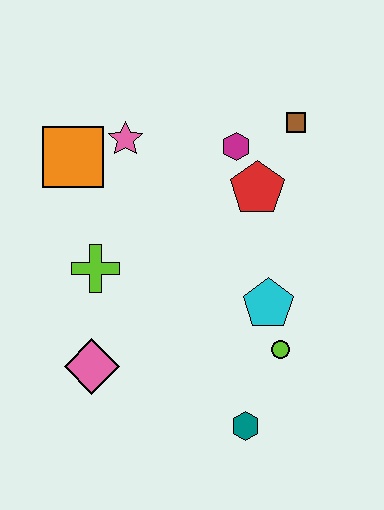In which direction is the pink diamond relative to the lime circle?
The pink diamond is to the left of the lime circle.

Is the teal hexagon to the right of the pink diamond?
Yes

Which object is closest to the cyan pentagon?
The lime circle is closest to the cyan pentagon.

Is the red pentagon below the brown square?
Yes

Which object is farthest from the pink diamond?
The brown square is farthest from the pink diamond.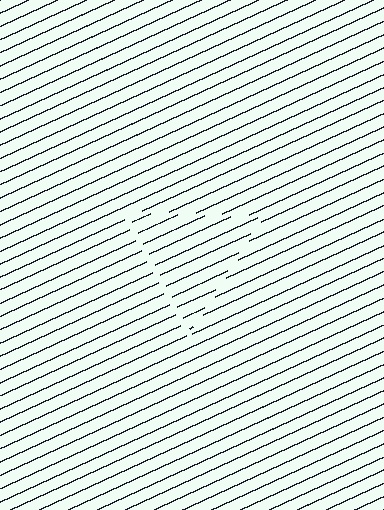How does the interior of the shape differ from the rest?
The interior of the shape contains the same grating, shifted by half a period — the contour is defined by the phase discontinuity where line-ends from the inner and outer gratings abut.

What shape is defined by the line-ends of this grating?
An illusory triangle. The interior of the shape contains the same grating, shifted by half a period — the contour is defined by the phase discontinuity where line-ends from the inner and outer gratings abut.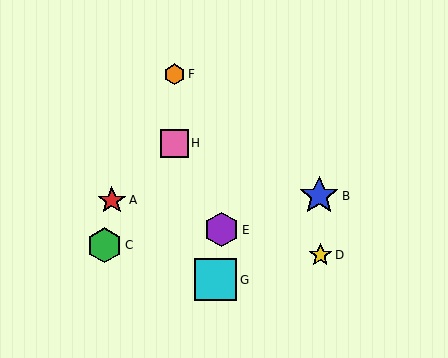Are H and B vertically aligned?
No, H is at x≈174 and B is at x≈319.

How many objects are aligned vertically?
2 objects (F, H) are aligned vertically.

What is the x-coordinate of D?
Object D is at x≈320.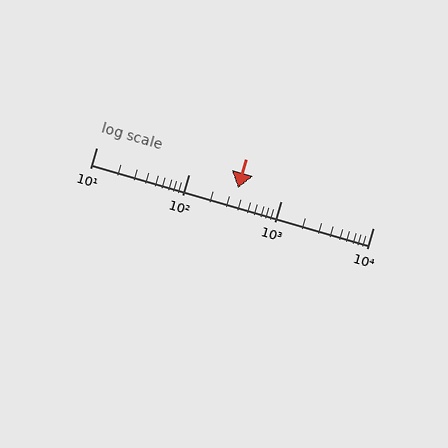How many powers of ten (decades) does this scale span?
The scale spans 3 decades, from 10 to 10000.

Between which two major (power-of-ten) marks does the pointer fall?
The pointer is between 100 and 1000.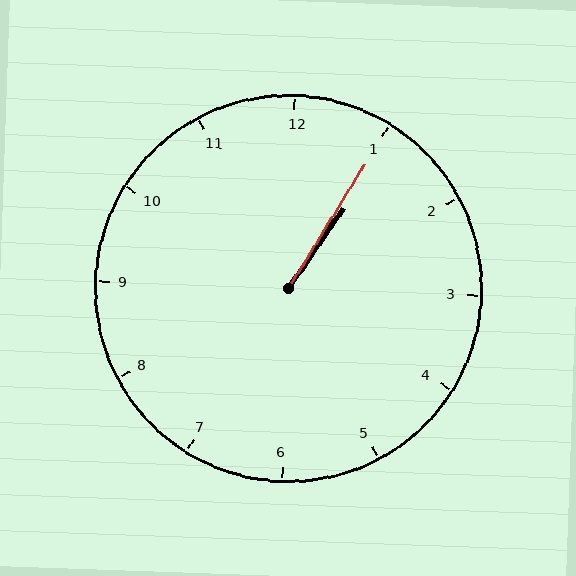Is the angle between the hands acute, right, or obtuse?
It is acute.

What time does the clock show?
1:05.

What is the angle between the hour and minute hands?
Approximately 2 degrees.